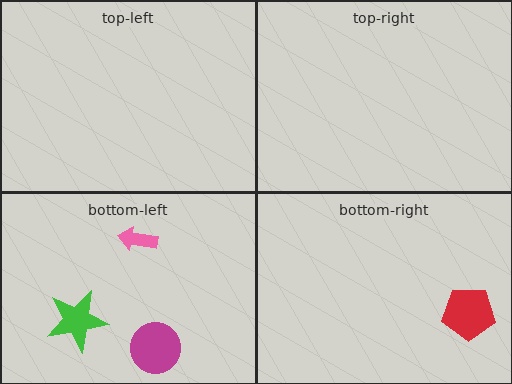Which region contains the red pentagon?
The bottom-right region.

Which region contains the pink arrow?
The bottom-left region.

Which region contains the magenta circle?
The bottom-left region.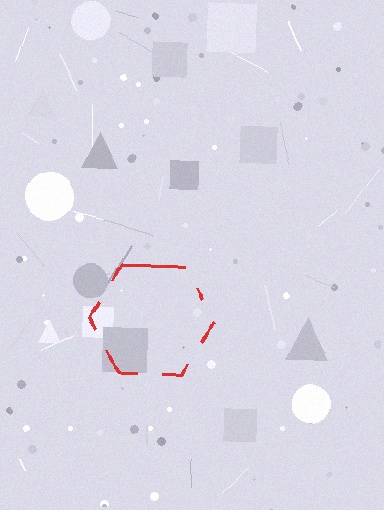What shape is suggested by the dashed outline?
The dashed outline suggests a hexagon.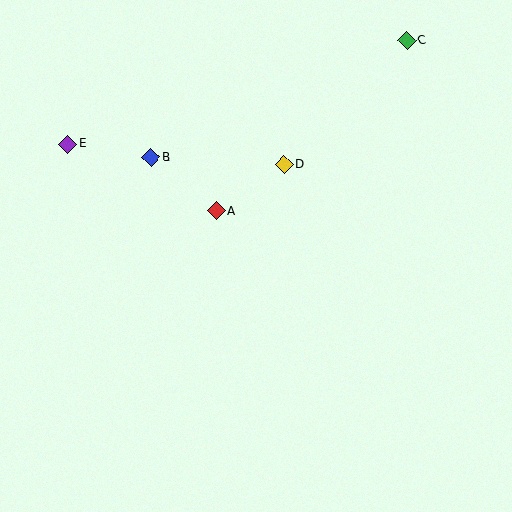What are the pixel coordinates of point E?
Point E is at (68, 144).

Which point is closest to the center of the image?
Point A at (216, 211) is closest to the center.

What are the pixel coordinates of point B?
Point B is at (151, 158).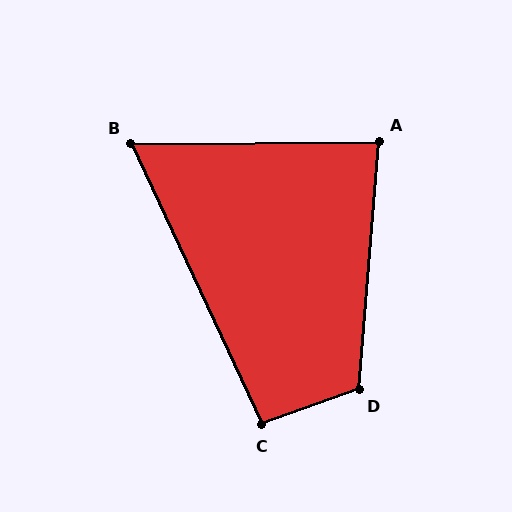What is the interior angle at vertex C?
Approximately 95 degrees (obtuse).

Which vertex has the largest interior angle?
D, at approximately 114 degrees.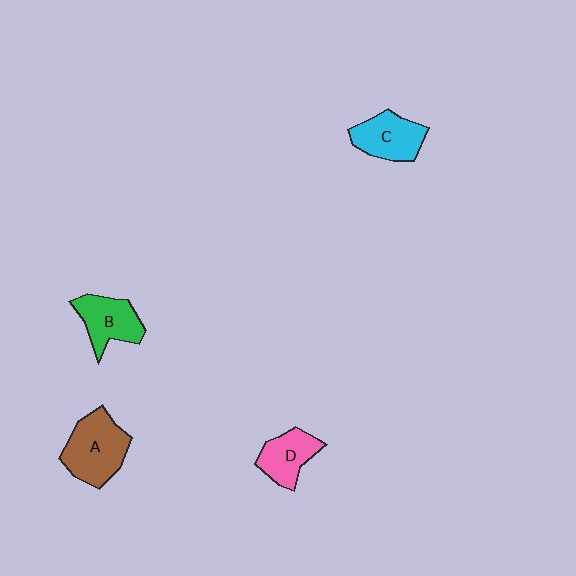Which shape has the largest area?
Shape A (brown).